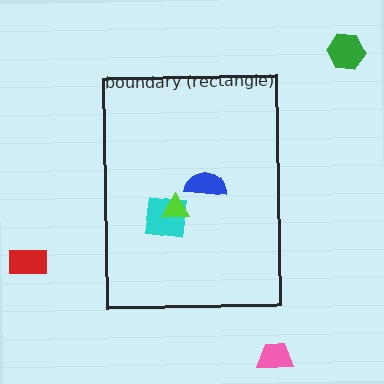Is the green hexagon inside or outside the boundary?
Outside.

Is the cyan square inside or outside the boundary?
Inside.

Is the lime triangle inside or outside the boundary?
Inside.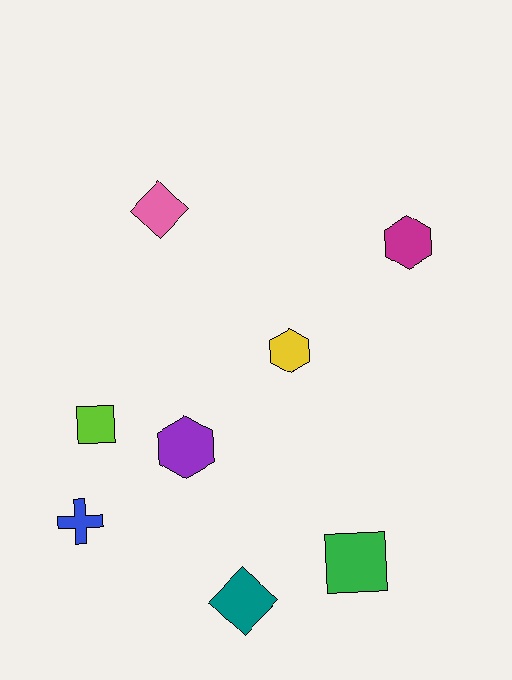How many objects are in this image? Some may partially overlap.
There are 8 objects.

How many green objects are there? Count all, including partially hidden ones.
There is 1 green object.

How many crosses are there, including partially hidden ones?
There is 1 cross.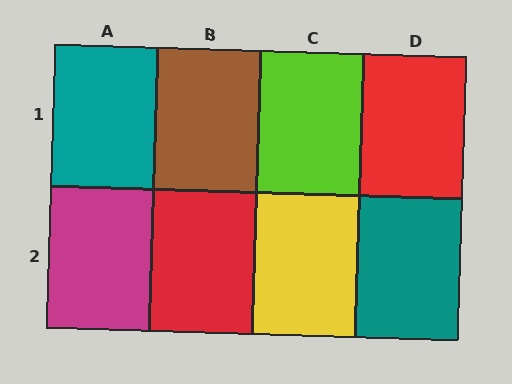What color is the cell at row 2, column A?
Magenta.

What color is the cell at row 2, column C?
Yellow.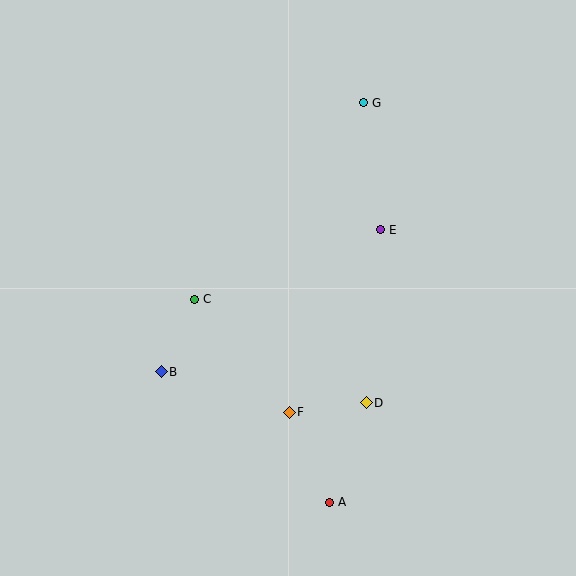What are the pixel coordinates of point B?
Point B is at (161, 372).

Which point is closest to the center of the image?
Point C at (195, 299) is closest to the center.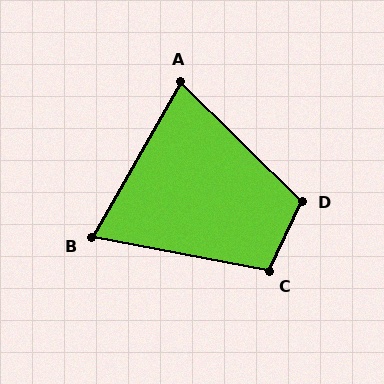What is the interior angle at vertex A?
Approximately 75 degrees (acute).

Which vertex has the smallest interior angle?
B, at approximately 71 degrees.